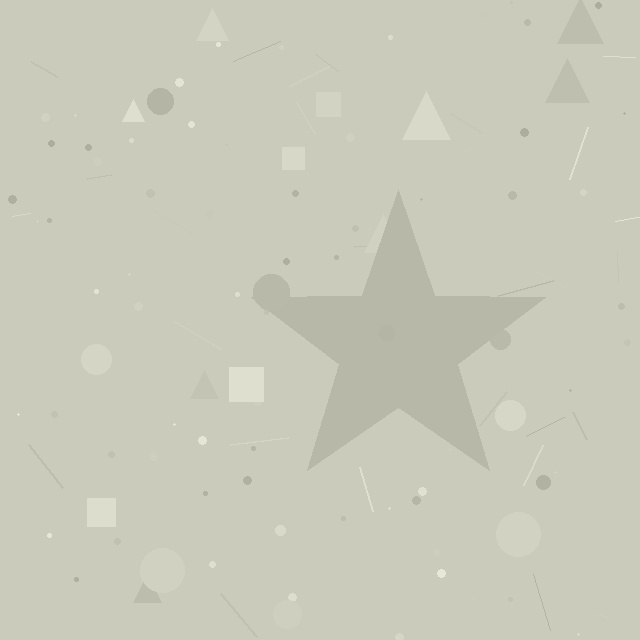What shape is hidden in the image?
A star is hidden in the image.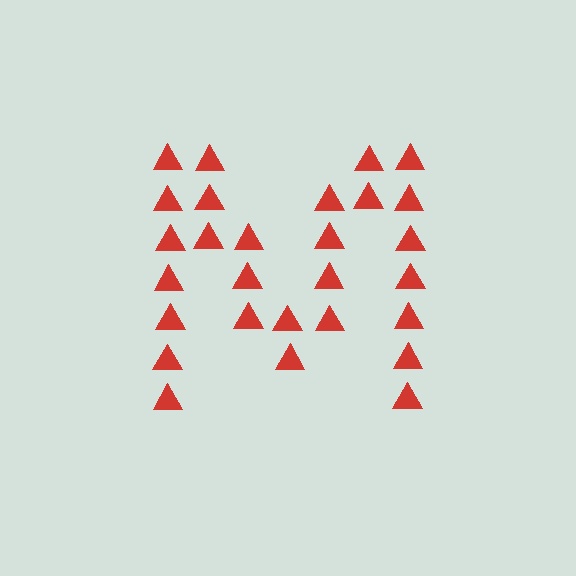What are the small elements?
The small elements are triangles.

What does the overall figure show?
The overall figure shows the letter M.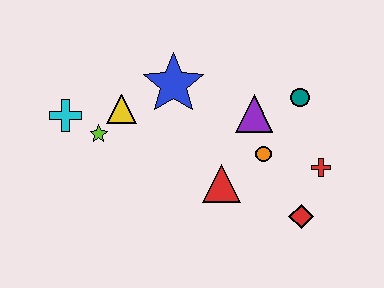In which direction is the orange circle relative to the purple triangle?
The orange circle is below the purple triangle.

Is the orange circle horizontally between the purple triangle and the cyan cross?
No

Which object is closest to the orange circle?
The purple triangle is closest to the orange circle.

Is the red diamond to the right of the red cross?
No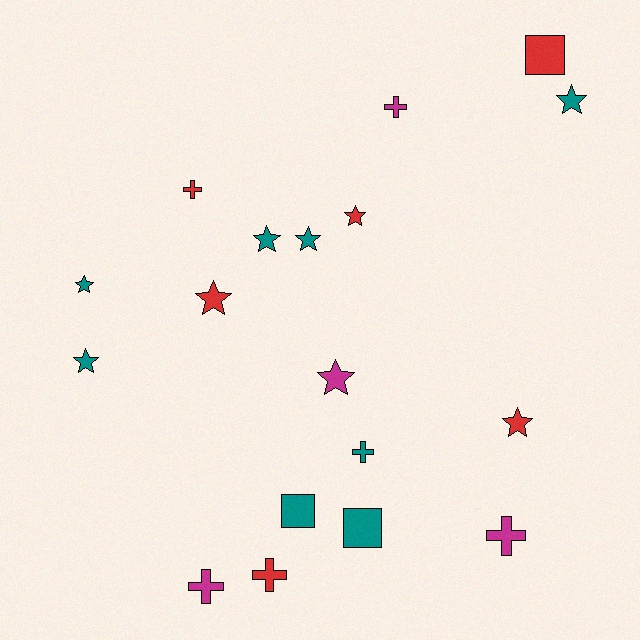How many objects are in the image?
There are 18 objects.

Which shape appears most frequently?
Star, with 9 objects.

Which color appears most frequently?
Teal, with 8 objects.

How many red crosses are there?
There are 2 red crosses.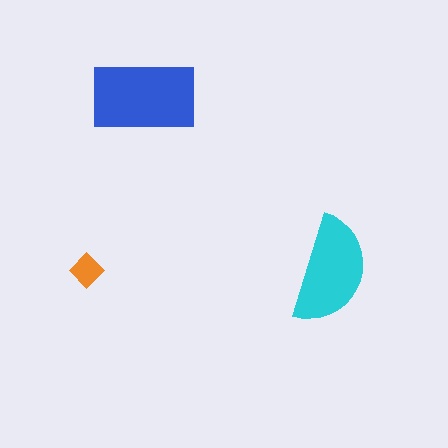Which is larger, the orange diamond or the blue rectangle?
The blue rectangle.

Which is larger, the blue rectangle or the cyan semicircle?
The blue rectangle.